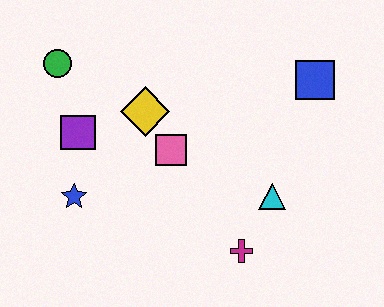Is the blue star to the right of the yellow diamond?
No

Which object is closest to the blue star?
The purple square is closest to the blue star.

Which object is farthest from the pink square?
The blue square is farthest from the pink square.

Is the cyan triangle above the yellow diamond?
No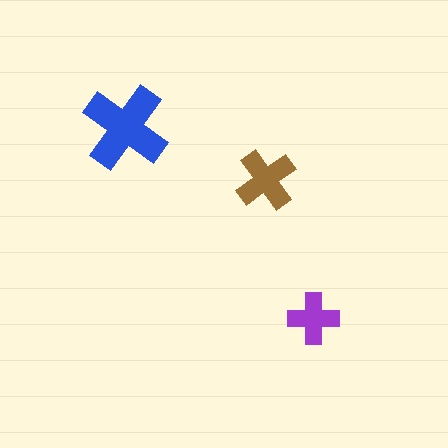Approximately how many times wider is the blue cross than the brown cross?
About 1.5 times wider.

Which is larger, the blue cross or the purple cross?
The blue one.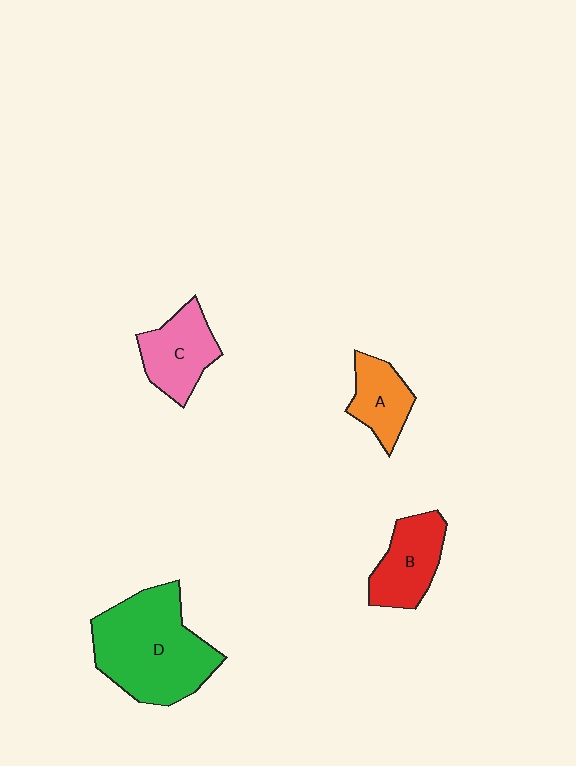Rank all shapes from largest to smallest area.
From largest to smallest: D (green), C (pink), B (red), A (orange).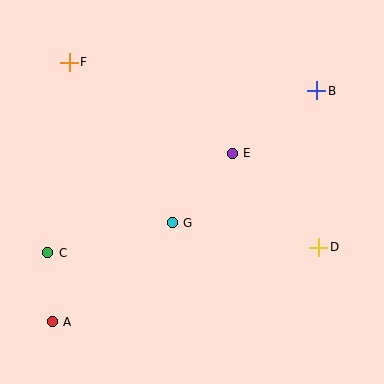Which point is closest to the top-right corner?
Point B is closest to the top-right corner.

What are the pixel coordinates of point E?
Point E is at (232, 153).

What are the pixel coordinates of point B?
Point B is at (317, 91).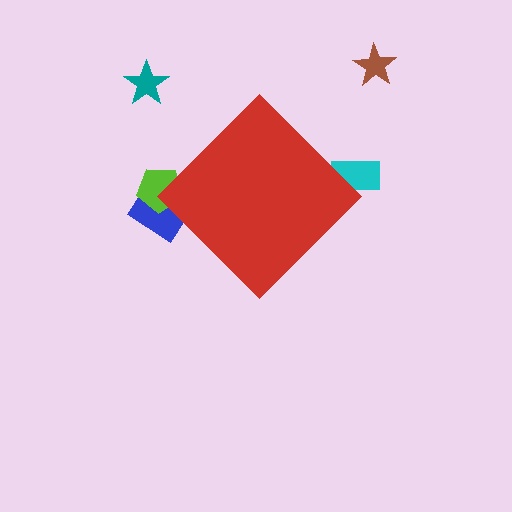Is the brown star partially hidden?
No, the brown star is fully visible.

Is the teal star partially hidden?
No, the teal star is fully visible.